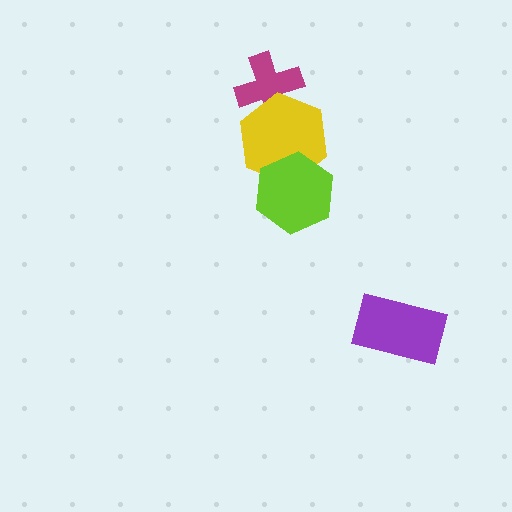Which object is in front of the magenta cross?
The yellow hexagon is in front of the magenta cross.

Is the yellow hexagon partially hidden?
Yes, it is partially covered by another shape.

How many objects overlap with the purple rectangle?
0 objects overlap with the purple rectangle.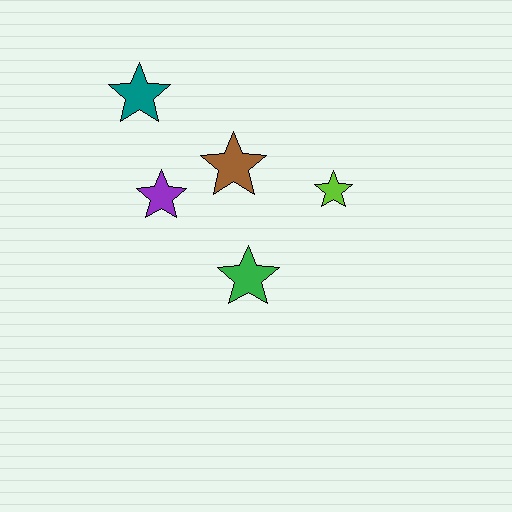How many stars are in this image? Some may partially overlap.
There are 5 stars.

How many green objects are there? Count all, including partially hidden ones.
There is 1 green object.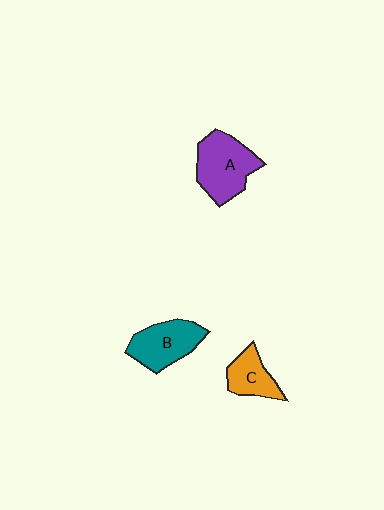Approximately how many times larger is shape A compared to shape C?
Approximately 1.7 times.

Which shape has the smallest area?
Shape C (orange).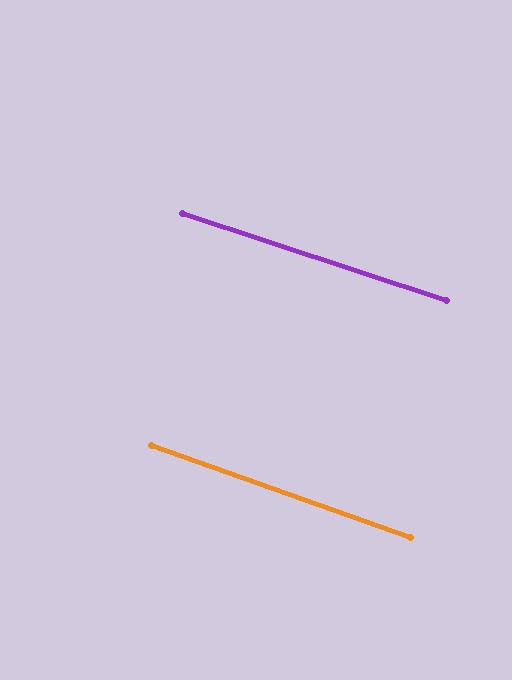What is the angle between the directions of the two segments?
Approximately 1 degree.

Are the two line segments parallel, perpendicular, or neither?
Parallel — their directions differ by only 1.3°.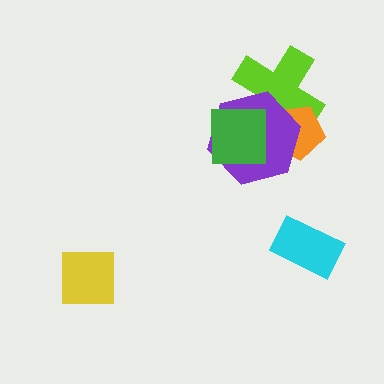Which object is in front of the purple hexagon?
The green square is in front of the purple hexagon.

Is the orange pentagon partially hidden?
Yes, it is partially covered by another shape.